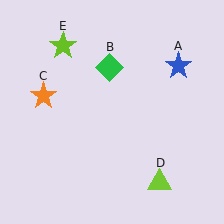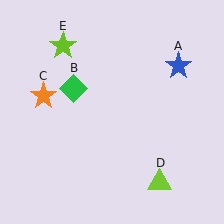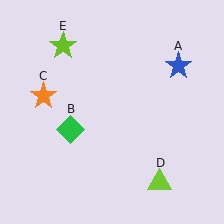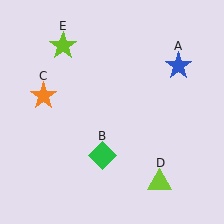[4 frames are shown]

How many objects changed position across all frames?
1 object changed position: green diamond (object B).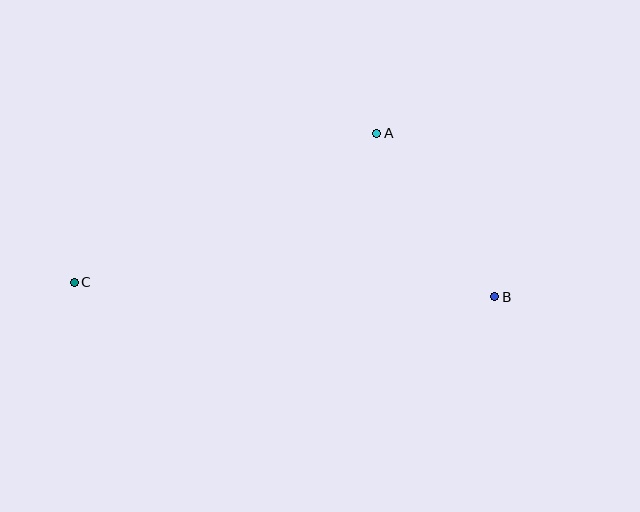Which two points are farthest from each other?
Points B and C are farthest from each other.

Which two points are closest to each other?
Points A and B are closest to each other.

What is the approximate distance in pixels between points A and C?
The distance between A and C is approximately 337 pixels.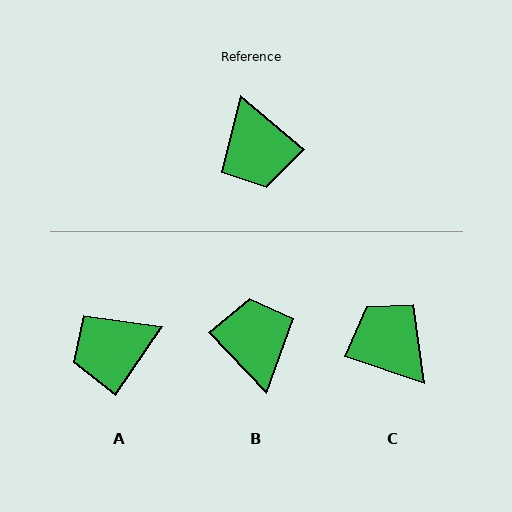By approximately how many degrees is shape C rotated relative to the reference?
Approximately 159 degrees clockwise.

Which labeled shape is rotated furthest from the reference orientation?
B, about 174 degrees away.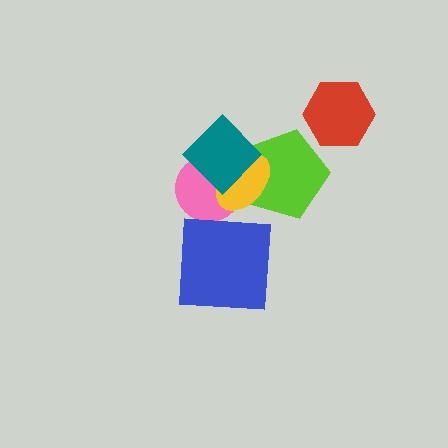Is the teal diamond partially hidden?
No, no other shape covers it.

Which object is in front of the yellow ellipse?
The teal diamond is in front of the yellow ellipse.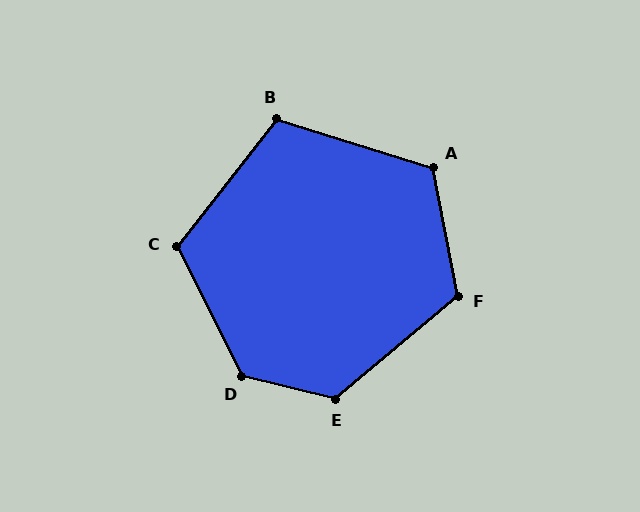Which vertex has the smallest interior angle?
B, at approximately 111 degrees.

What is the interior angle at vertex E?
Approximately 127 degrees (obtuse).